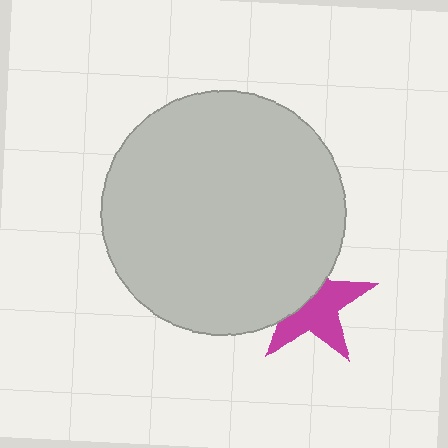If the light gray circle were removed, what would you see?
You would see the complete magenta star.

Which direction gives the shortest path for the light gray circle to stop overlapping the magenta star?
Moving toward the upper-left gives the shortest separation.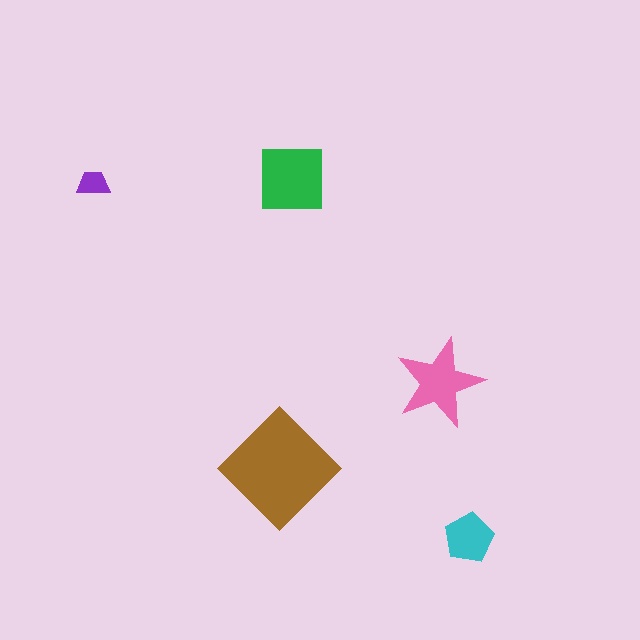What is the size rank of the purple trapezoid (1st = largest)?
5th.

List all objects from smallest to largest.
The purple trapezoid, the cyan pentagon, the pink star, the green square, the brown diamond.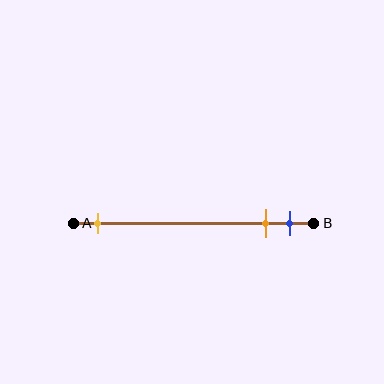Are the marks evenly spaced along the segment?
No, the marks are not evenly spaced.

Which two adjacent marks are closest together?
The orange and blue marks are the closest adjacent pair.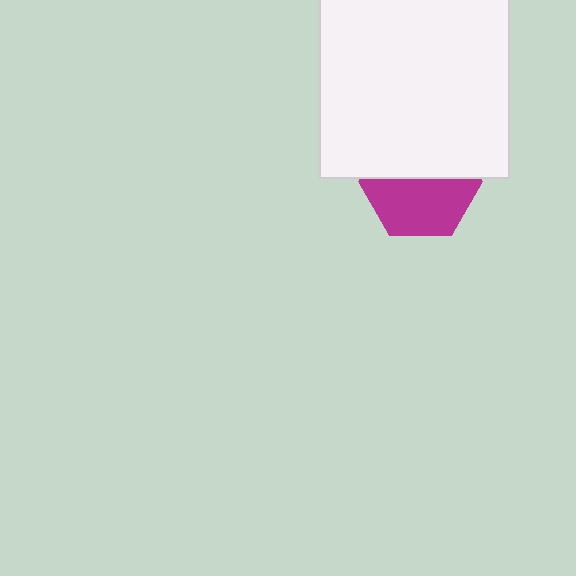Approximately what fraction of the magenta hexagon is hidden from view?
Roughly 48% of the magenta hexagon is hidden behind the white square.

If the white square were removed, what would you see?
You would see the complete magenta hexagon.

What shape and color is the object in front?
The object in front is a white square.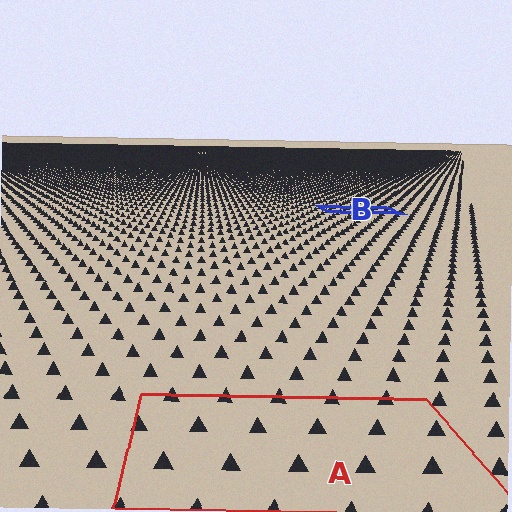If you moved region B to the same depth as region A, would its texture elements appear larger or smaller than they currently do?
They would appear larger. At a closer depth, the same texture elements are projected at a bigger on-screen size.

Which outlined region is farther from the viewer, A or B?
Region B is farther from the viewer — the texture elements inside it appear smaller and more densely packed.